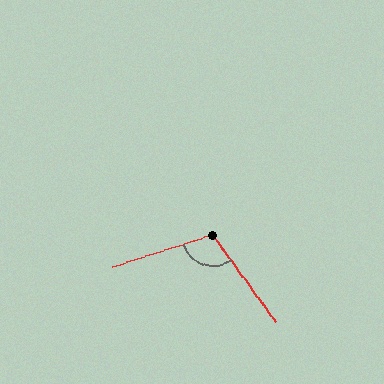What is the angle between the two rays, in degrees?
Approximately 108 degrees.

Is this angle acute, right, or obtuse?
It is obtuse.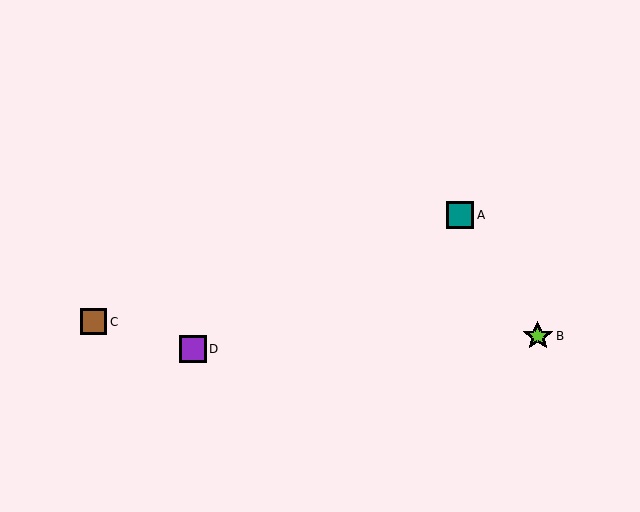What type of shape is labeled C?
Shape C is a brown square.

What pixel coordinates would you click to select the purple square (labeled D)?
Click at (193, 349) to select the purple square D.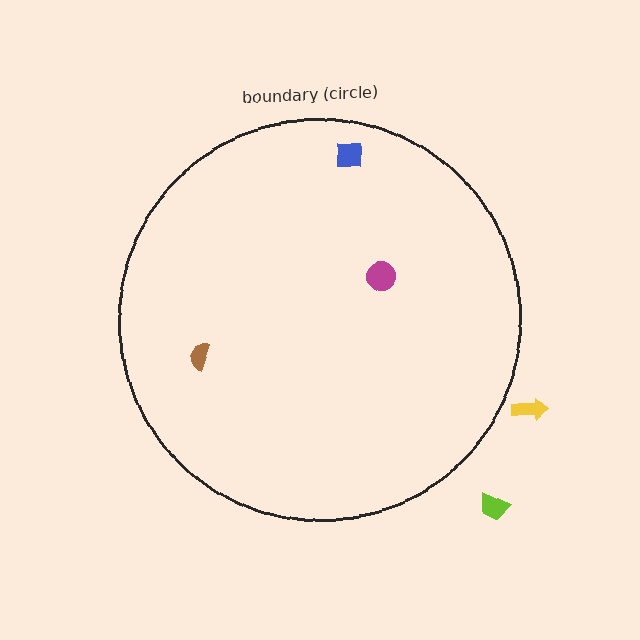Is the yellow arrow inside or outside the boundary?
Outside.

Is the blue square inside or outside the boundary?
Inside.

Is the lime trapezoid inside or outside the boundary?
Outside.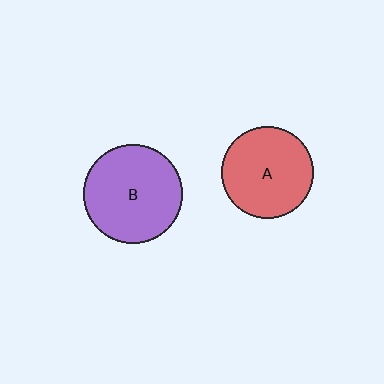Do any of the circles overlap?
No, none of the circles overlap.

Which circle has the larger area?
Circle B (purple).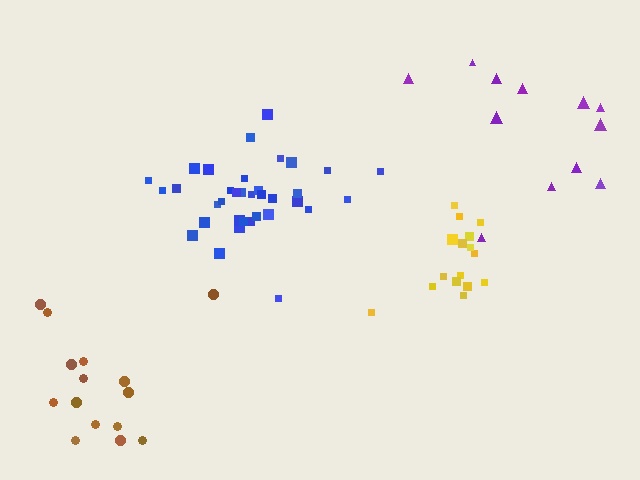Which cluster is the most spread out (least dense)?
Purple.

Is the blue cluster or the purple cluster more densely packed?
Blue.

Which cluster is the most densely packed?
Yellow.